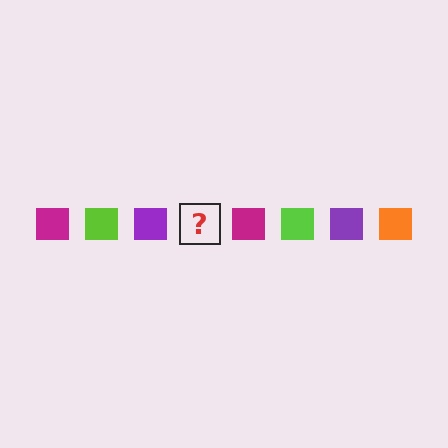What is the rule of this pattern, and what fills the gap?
The rule is that the pattern cycles through magenta, lime, purple, orange squares. The gap should be filled with an orange square.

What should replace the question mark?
The question mark should be replaced with an orange square.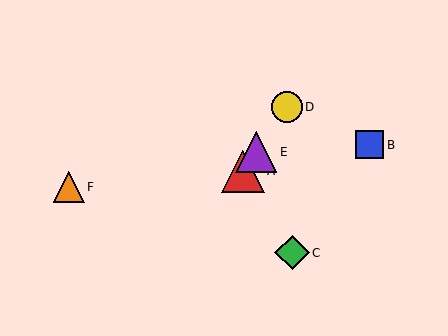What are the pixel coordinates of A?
Object A is at (243, 171).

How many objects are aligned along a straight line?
3 objects (A, D, E) are aligned along a straight line.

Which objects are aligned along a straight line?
Objects A, D, E are aligned along a straight line.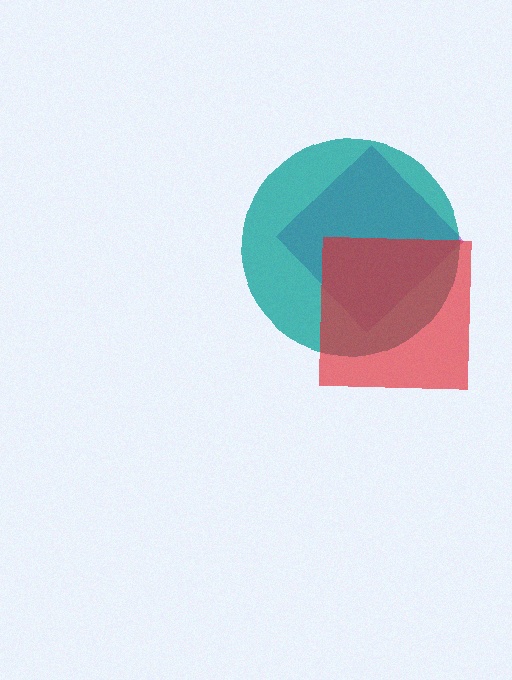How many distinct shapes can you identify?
There are 3 distinct shapes: a purple diamond, a teal circle, a red square.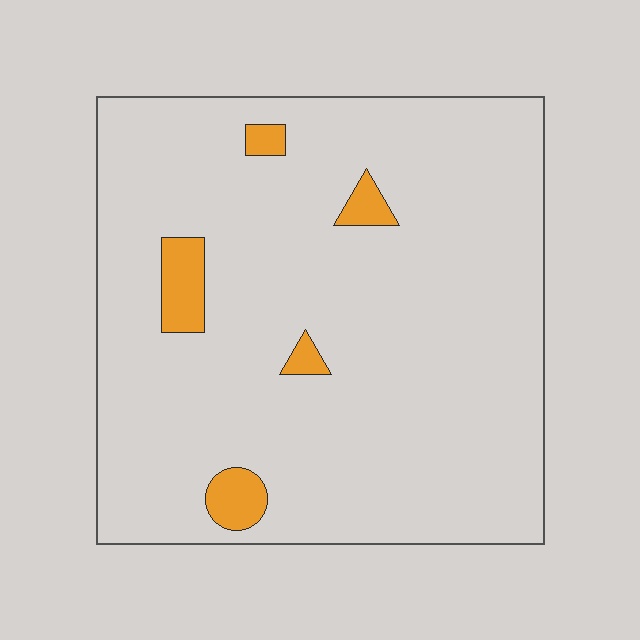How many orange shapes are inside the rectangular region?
5.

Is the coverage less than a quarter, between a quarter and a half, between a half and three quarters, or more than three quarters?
Less than a quarter.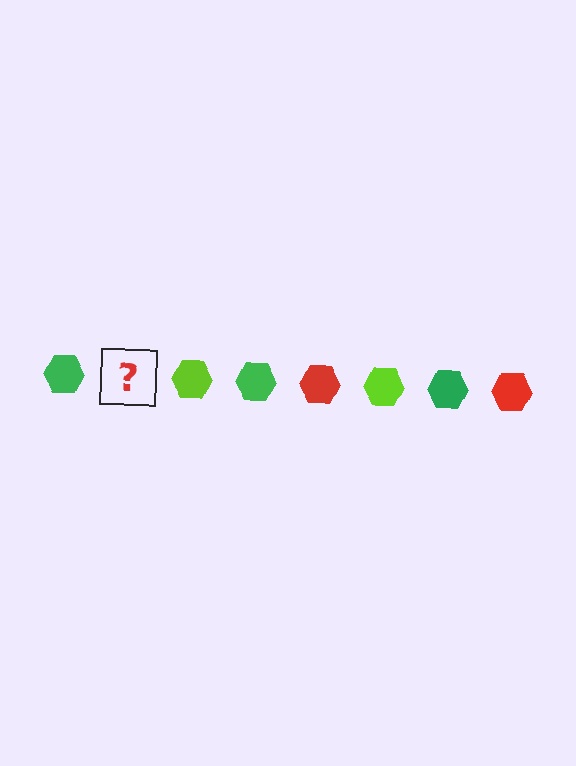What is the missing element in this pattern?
The missing element is a red hexagon.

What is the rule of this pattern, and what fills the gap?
The rule is that the pattern cycles through green, red, lime hexagons. The gap should be filled with a red hexagon.